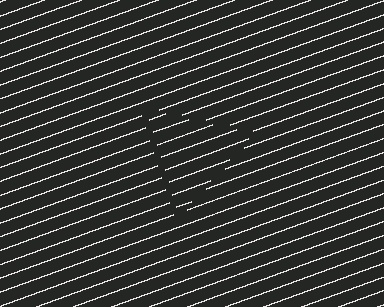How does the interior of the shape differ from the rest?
The interior of the shape contains the same grating, shifted by half a period — the contour is defined by the phase discontinuity where line-ends from the inner and outer gratings abut.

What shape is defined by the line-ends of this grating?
An illusory triangle. The interior of the shape contains the same grating, shifted by half a period — the contour is defined by the phase discontinuity where line-ends from the inner and outer gratings abut.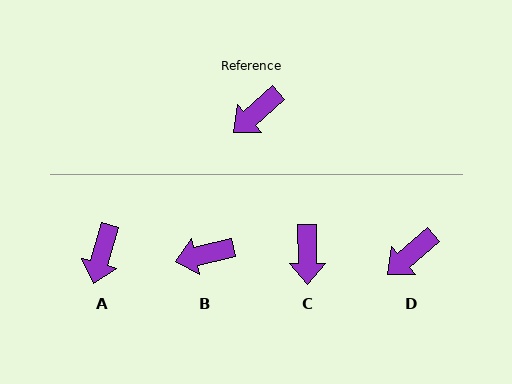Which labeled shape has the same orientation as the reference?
D.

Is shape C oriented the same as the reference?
No, it is off by about 49 degrees.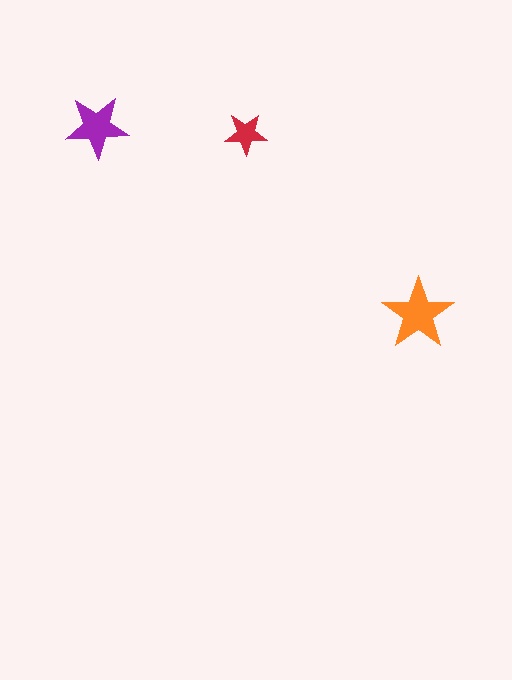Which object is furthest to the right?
The orange star is rightmost.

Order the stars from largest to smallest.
the orange one, the purple one, the red one.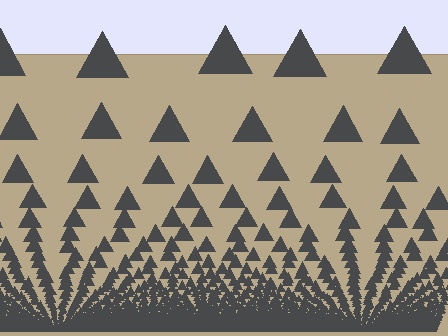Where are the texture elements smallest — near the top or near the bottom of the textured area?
Near the bottom.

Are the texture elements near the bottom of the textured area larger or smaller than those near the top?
Smaller. The gradient is inverted — elements near the bottom are smaller and denser.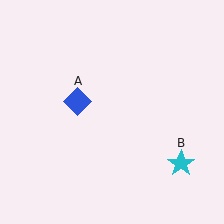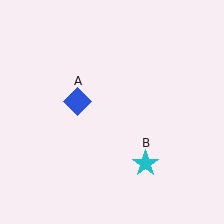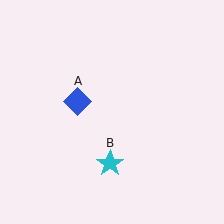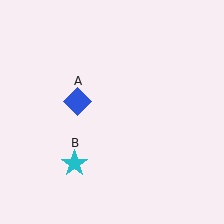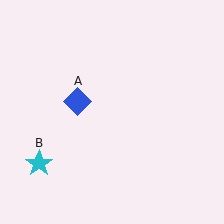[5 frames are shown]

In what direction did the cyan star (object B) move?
The cyan star (object B) moved left.